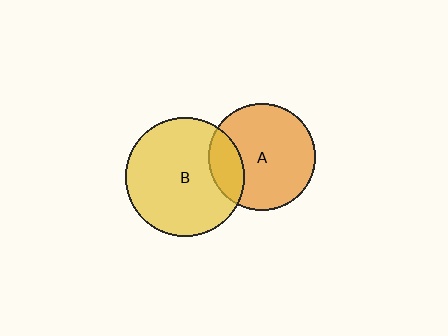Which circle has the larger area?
Circle B (yellow).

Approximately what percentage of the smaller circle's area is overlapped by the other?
Approximately 20%.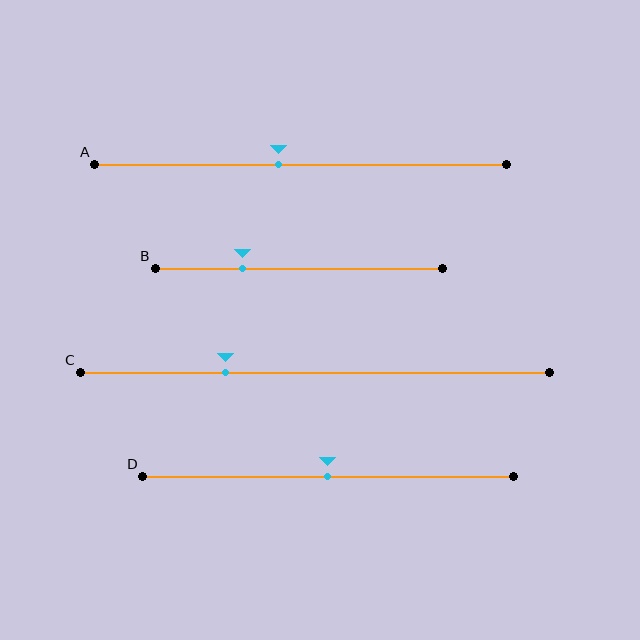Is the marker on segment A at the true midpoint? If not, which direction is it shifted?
No, the marker on segment A is shifted to the left by about 5% of the segment length.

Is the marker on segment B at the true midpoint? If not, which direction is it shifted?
No, the marker on segment B is shifted to the left by about 20% of the segment length.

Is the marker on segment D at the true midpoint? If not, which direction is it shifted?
Yes, the marker on segment D is at the true midpoint.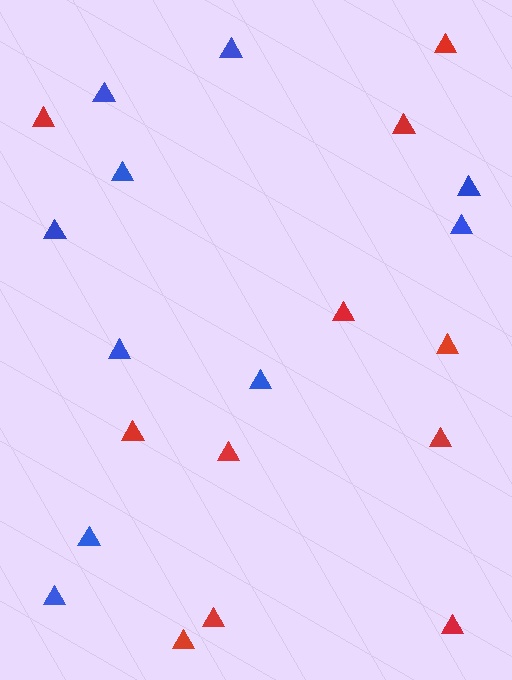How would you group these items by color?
There are 2 groups: one group of red triangles (11) and one group of blue triangles (10).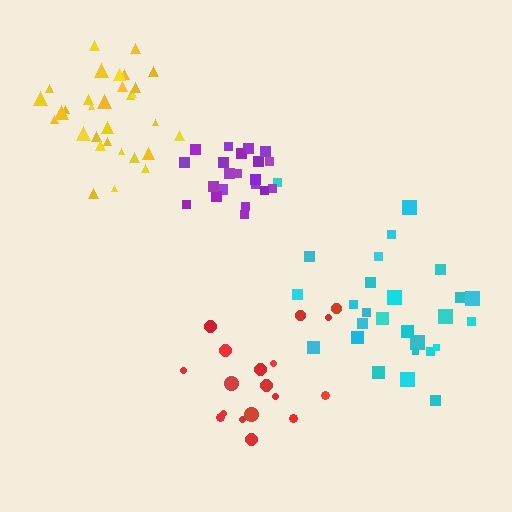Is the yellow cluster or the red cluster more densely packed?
Yellow.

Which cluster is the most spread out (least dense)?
Red.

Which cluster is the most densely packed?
Purple.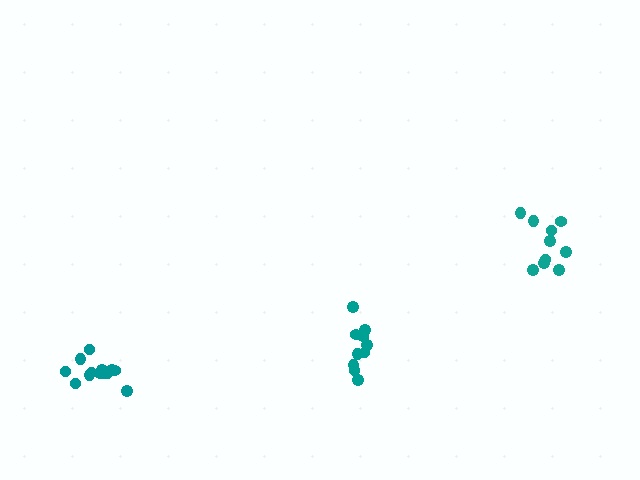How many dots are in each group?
Group 1: 10 dots, Group 2: 10 dots, Group 3: 13 dots (33 total).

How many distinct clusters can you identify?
There are 3 distinct clusters.